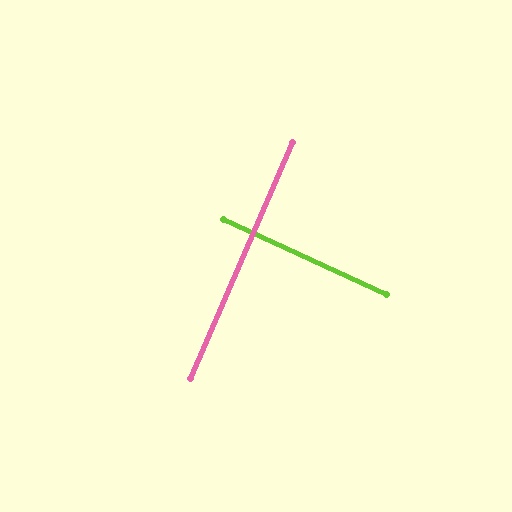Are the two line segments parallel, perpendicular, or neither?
Perpendicular — they meet at approximately 89°.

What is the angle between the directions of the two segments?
Approximately 89 degrees.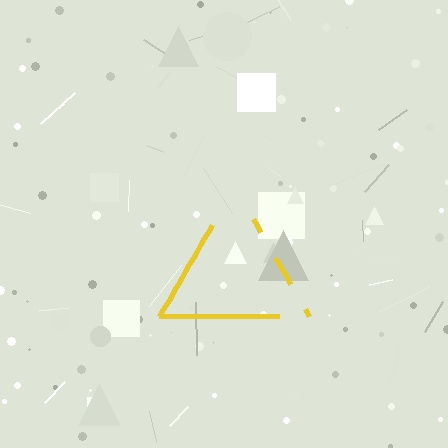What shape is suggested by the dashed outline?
The dashed outline suggests a triangle.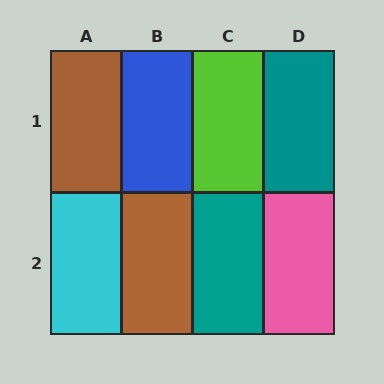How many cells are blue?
1 cell is blue.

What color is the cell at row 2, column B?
Brown.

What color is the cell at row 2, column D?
Pink.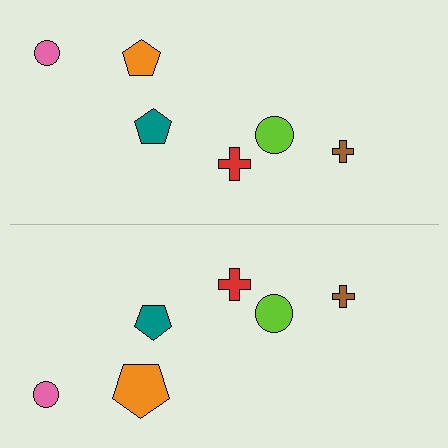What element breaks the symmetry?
The orange pentagon on the bottom side has a different size than its mirror counterpart.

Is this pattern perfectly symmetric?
No, the pattern is not perfectly symmetric. The orange pentagon on the bottom side has a different size than its mirror counterpart.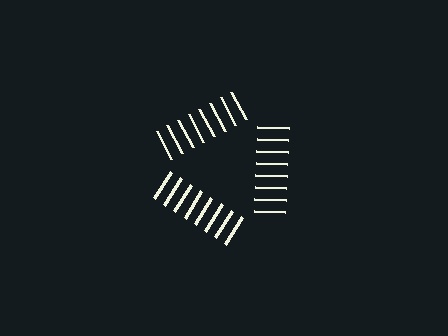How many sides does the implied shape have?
3 sides — the line-ends trace a triangle.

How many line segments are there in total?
24 — 8 along each of the 3 edges.